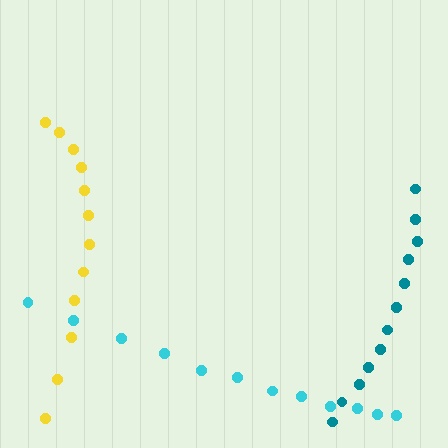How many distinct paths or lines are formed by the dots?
There are 3 distinct paths.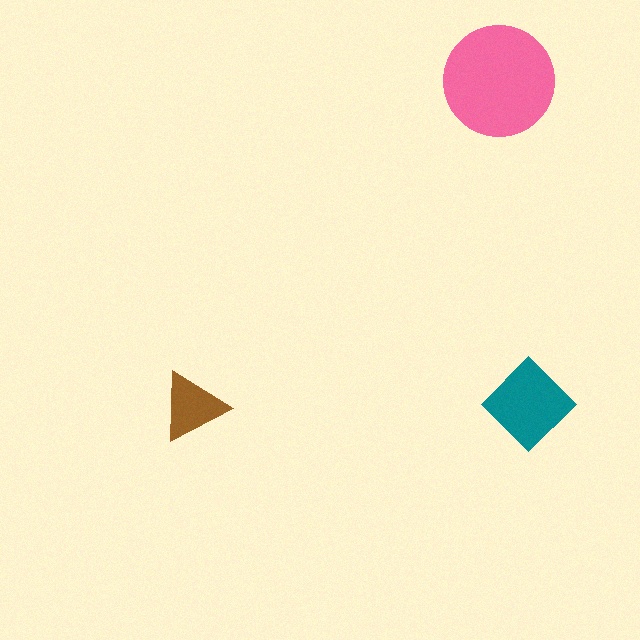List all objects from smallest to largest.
The brown triangle, the teal diamond, the pink circle.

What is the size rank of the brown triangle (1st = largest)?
3rd.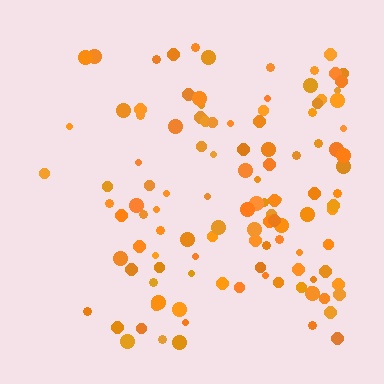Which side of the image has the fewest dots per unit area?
The left.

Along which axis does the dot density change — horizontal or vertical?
Horizontal.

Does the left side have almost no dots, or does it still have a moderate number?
Still a moderate number, just noticeably fewer than the right.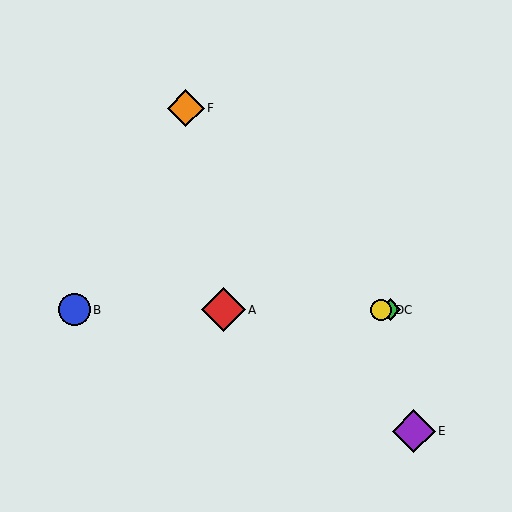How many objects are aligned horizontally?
4 objects (A, B, C, D) are aligned horizontally.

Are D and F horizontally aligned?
No, D is at y≈310 and F is at y≈108.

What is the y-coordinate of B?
Object B is at y≈310.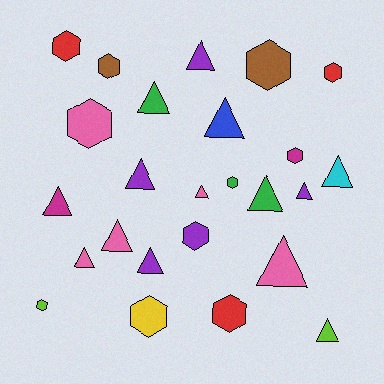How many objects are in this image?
There are 25 objects.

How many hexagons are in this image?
There are 11 hexagons.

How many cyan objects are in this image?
There is 1 cyan object.